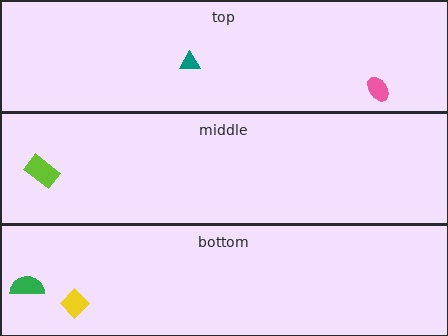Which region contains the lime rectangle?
The middle region.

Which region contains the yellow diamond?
The bottom region.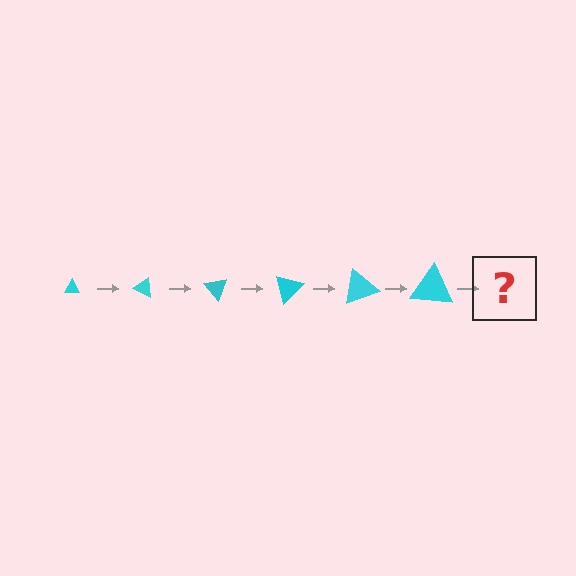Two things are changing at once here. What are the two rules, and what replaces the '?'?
The two rules are that the triangle grows larger each step and it rotates 25 degrees each step. The '?' should be a triangle, larger than the previous one and rotated 150 degrees from the start.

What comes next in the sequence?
The next element should be a triangle, larger than the previous one and rotated 150 degrees from the start.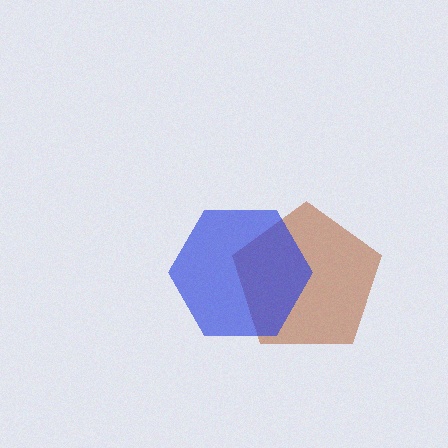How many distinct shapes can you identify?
There are 2 distinct shapes: a brown pentagon, a blue hexagon.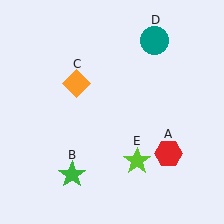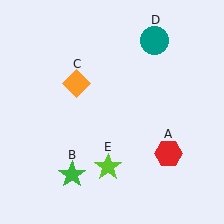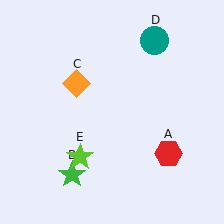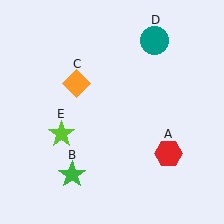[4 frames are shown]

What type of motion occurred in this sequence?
The lime star (object E) rotated clockwise around the center of the scene.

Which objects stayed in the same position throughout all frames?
Red hexagon (object A) and green star (object B) and orange diamond (object C) and teal circle (object D) remained stationary.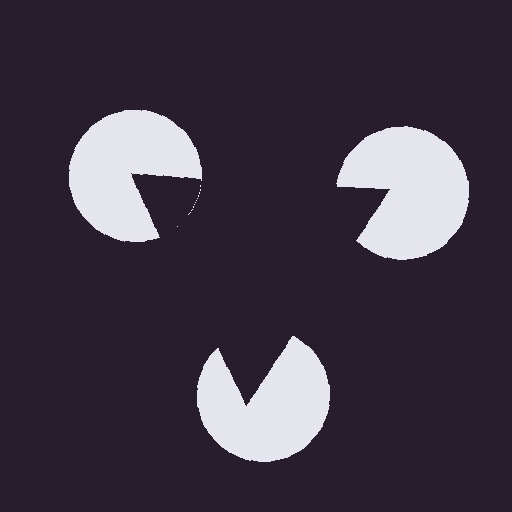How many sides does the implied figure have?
3 sides.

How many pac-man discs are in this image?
There are 3 — one at each vertex of the illusory triangle.